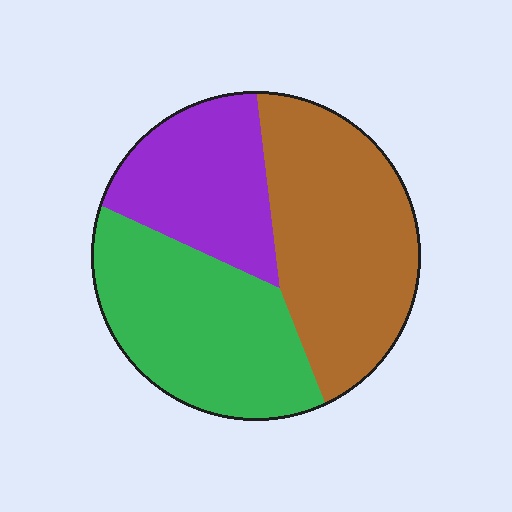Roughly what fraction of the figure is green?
Green covers roughly 35% of the figure.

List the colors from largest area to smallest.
From largest to smallest: brown, green, purple.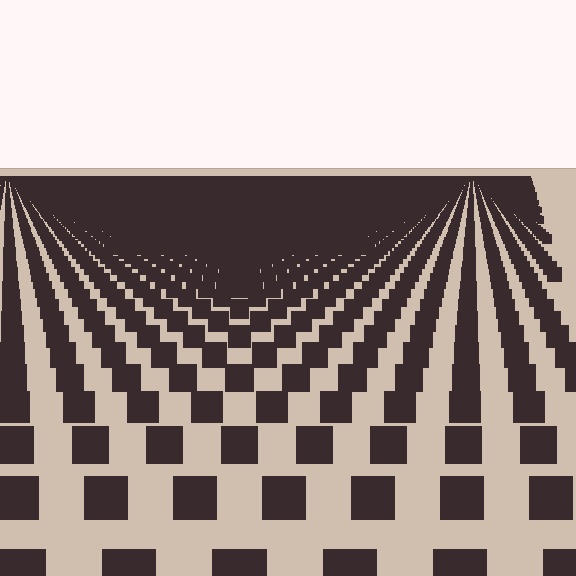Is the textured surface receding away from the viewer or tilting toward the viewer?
The surface is receding away from the viewer. Texture elements get smaller and denser toward the top.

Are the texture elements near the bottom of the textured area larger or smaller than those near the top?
Larger. Near the bottom, elements are closer to the viewer and appear at a bigger on-screen size.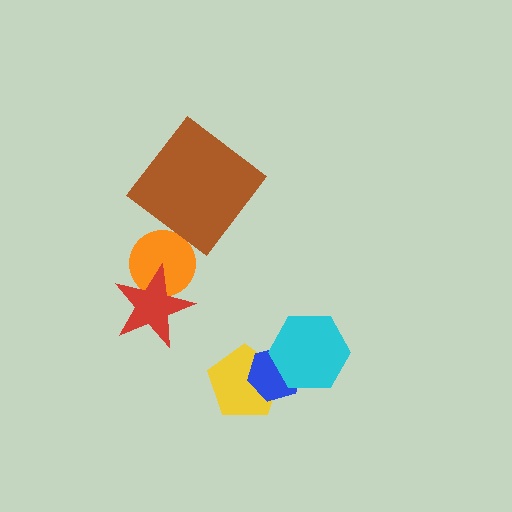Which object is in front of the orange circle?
The red star is in front of the orange circle.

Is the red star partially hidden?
No, no other shape covers it.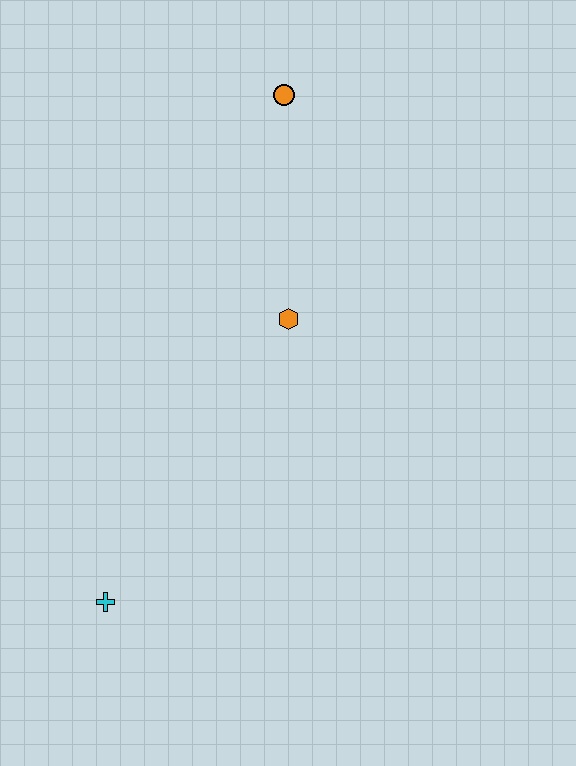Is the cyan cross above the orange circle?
No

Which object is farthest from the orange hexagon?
The cyan cross is farthest from the orange hexagon.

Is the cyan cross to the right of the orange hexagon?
No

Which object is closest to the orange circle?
The orange hexagon is closest to the orange circle.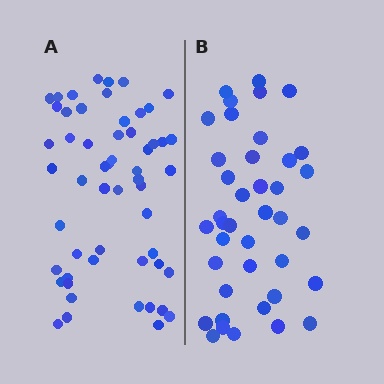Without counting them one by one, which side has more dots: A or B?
Region A (the left region) has more dots.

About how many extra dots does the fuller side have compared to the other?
Region A has approximately 15 more dots than region B.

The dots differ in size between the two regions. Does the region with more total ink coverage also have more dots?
No. Region B has more total ink coverage because its dots are larger, but region A actually contains more individual dots. Total area can be misleading — the number of items is what matters here.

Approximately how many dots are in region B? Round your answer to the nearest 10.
About 40 dots.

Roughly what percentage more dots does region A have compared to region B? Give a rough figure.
About 40% more.